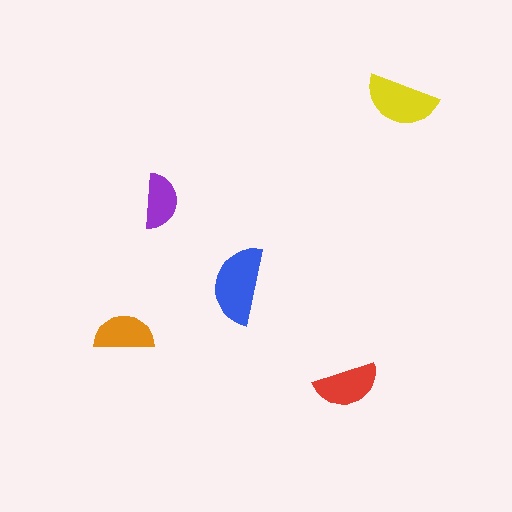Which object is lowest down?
The red semicircle is bottommost.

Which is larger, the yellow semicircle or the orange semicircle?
The yellow one.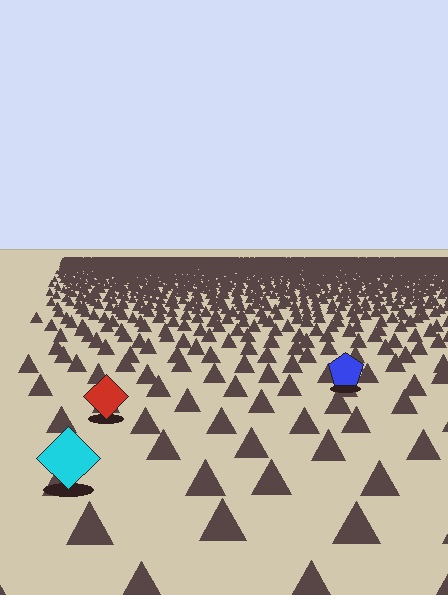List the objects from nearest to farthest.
From nearest to farthest: the cyan diamond, the red diamond, the blue pentagon.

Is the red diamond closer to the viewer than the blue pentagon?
Yes. The red diamond is closer — you can tell from the texture gradient: the ground texture is coarser near it.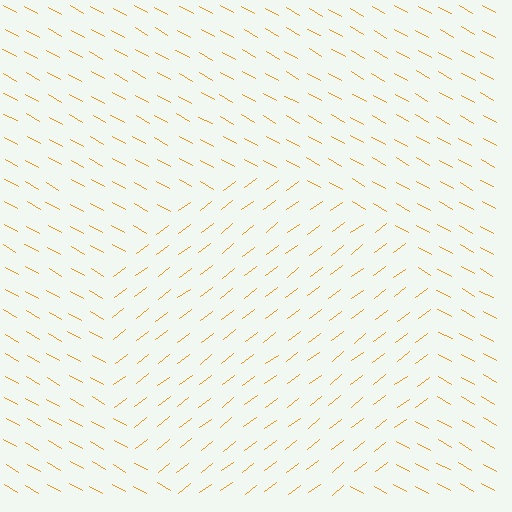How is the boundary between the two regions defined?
The boundary is defined purely by a change in line orientation (approximately 67 degrees difference). All lines are the same color and thickness.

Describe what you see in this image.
The image is filled with small orange line segments. A circle region in the image has lines oriented differently from the surrounding lines, creating a visible texture boundary.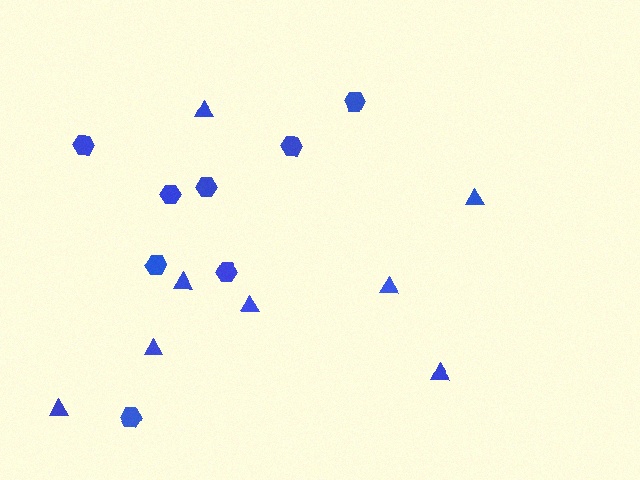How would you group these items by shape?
There are 2 groups: one group of hexagons (8) and one group of triangles (8).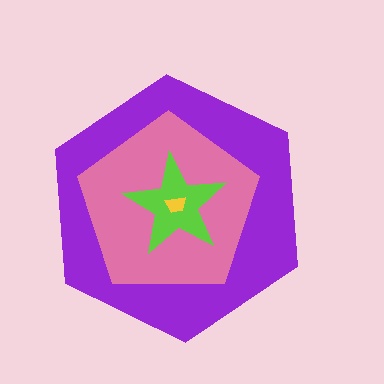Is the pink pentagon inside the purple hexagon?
Yes.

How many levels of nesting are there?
4.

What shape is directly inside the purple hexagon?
The pink pentagon.